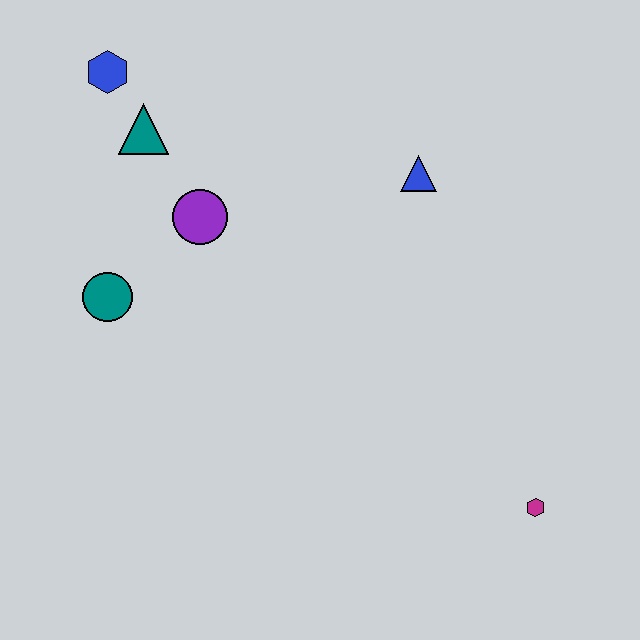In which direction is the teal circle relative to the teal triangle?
The teal circle is below the teal triangle.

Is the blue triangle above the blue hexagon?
No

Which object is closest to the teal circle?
The purple circle is closest to the teal circle.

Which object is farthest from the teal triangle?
The magenta hexagon is farthest from the teal triangle.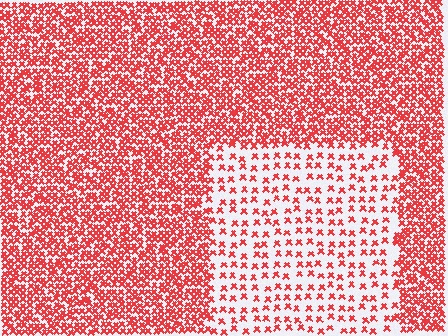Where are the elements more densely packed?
The elements are more densely packed outside the rectangle boundary.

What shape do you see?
I see a rectangle.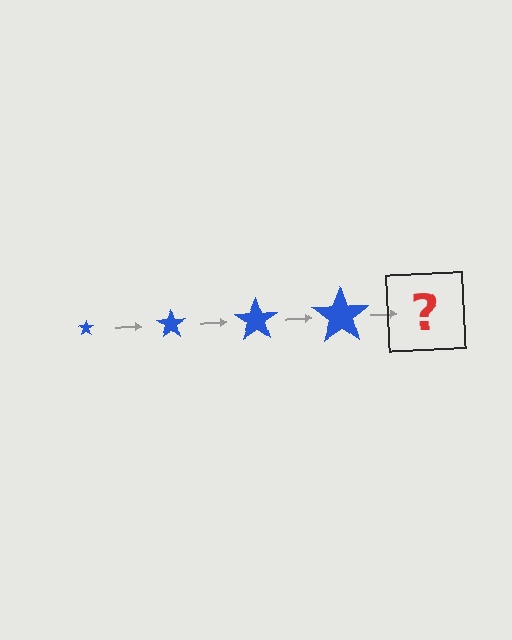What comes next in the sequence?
The next element should be a blue star, larger than the previous one.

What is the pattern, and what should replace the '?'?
The pattern is that the star gets progressively larger each step. The '?' should be a blue star, larger than the previous one.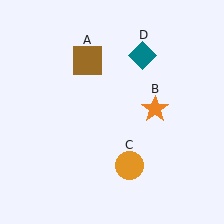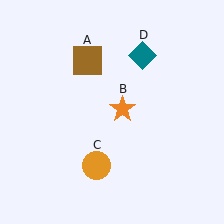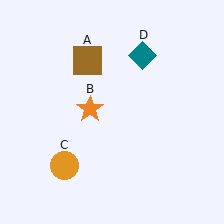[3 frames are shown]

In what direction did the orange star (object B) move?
The orange star (object B) moved left.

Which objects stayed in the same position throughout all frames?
Brown square (object A) and teal diamond (object D) remained stationary.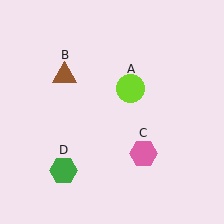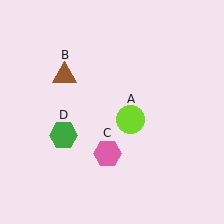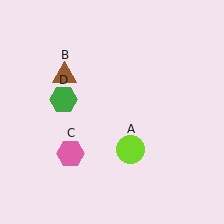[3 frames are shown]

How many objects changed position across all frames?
3 objects changed position: lime circle (object A), pink hexagon (object C), green hexagon (object D).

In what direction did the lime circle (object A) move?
The lime circle (object A) moved down.